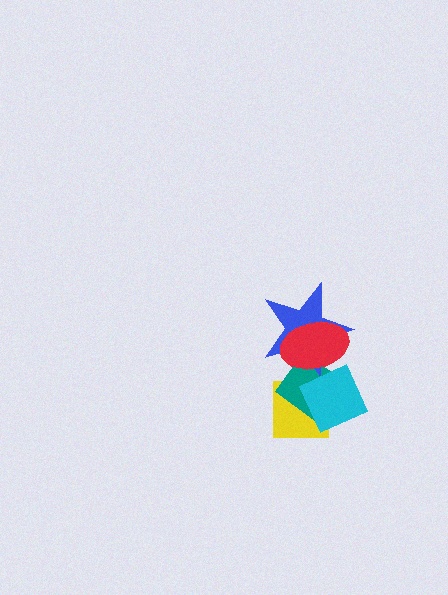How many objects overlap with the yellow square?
2 objects overlap with the yellow square.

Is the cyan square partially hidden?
No, no other shape covers it.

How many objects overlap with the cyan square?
2 objects overlap with the cyan square.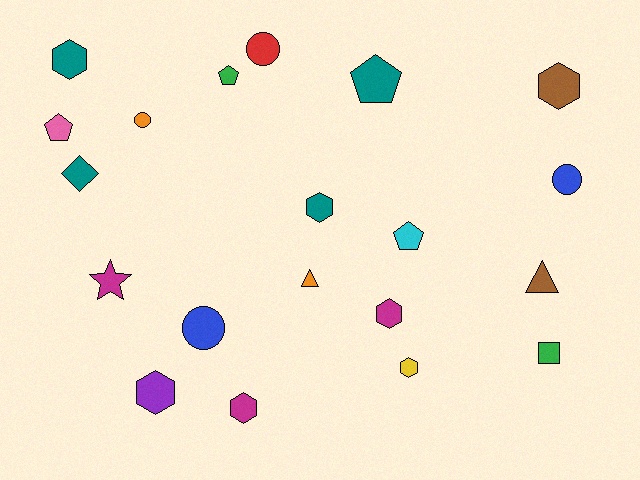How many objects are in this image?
There are 20 objects.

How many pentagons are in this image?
There are 4 pentagons.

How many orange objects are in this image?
There are 2 orange objects.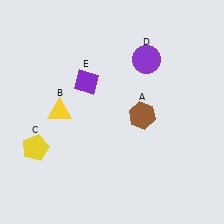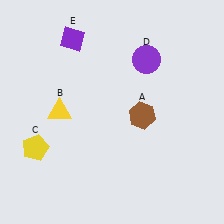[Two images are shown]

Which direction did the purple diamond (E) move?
The purple diamond (E) moved up.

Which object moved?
The purple diamond (E) moved up.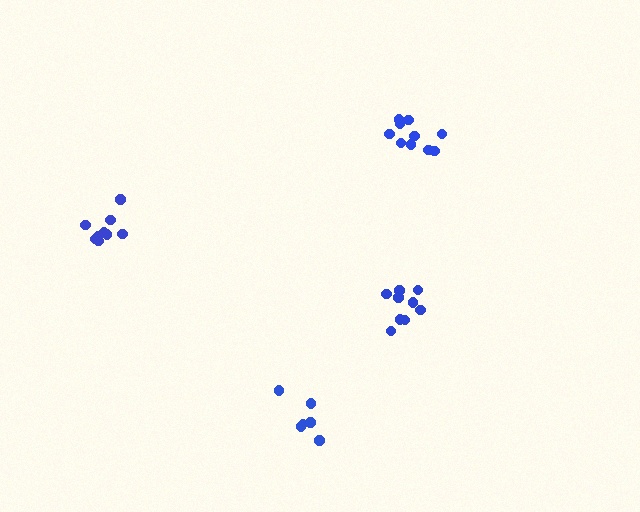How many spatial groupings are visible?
There are 4 spatial groupings.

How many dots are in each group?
Group 1: 9 dots, Group 2: 9 dots, Group 3: 10 dots, Group 4: 6 dots (34 total).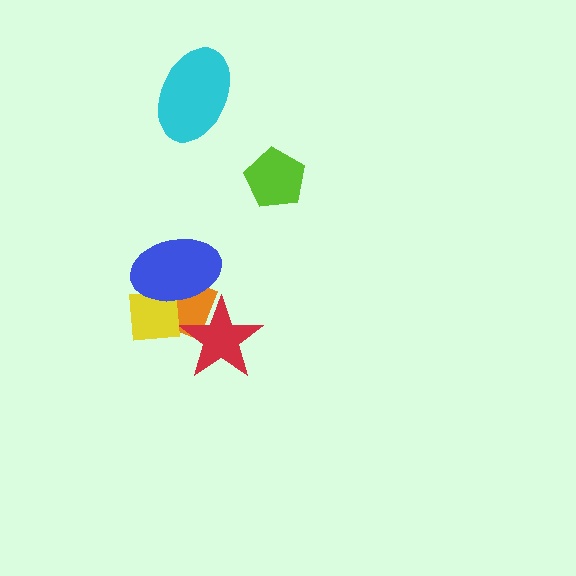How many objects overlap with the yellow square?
2 objects overlap with the yellow square.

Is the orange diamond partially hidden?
Yes, it is partially covered by another shape.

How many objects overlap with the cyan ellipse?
0 objects overlap with the cyan ellipse.